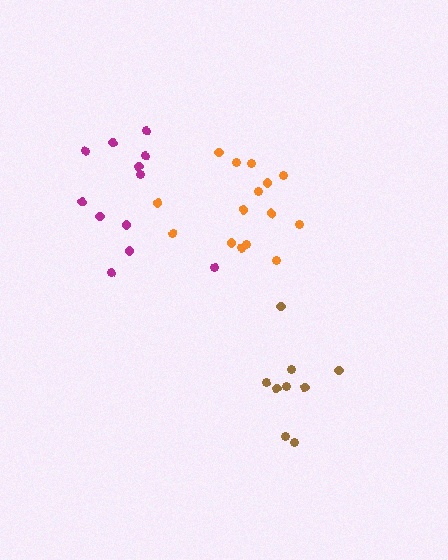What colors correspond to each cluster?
The clusters are colored: brown, orange, magenta.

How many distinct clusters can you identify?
There are 3 distinct clusters.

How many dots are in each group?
Group 1: 9 dots, Group 2: 15 dots, Group 3: 12 dots (36 total).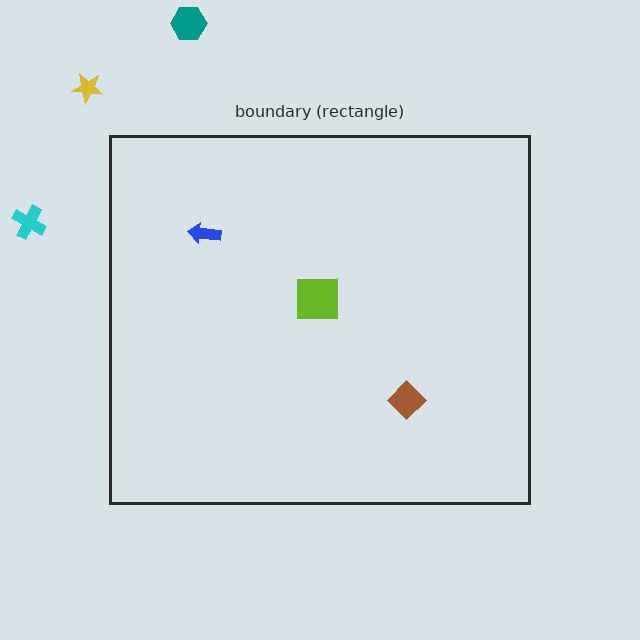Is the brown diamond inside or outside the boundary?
Inside.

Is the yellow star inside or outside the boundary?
Outside.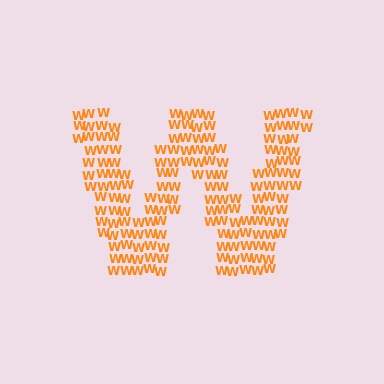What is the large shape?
The large shape is the letter W.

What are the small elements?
The small elements are letter W's.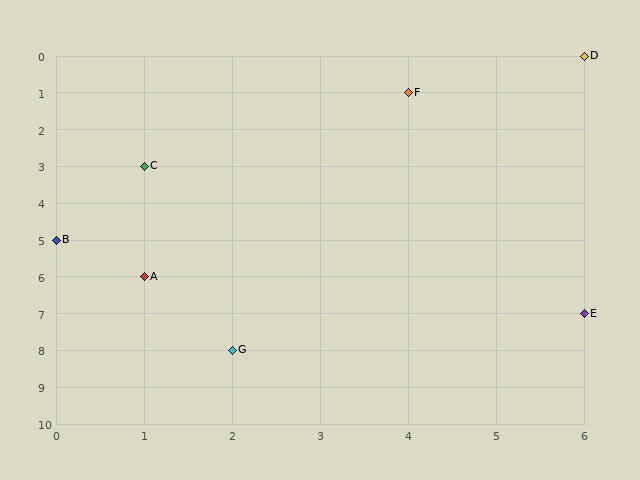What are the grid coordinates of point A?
Point A is at grid coordinates (1, 6).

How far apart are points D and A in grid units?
Points D and A are 5 columns and 6 rows apart (about 7.8 grid units diagonally).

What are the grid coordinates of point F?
Point F is at grid coordinates (4, 1).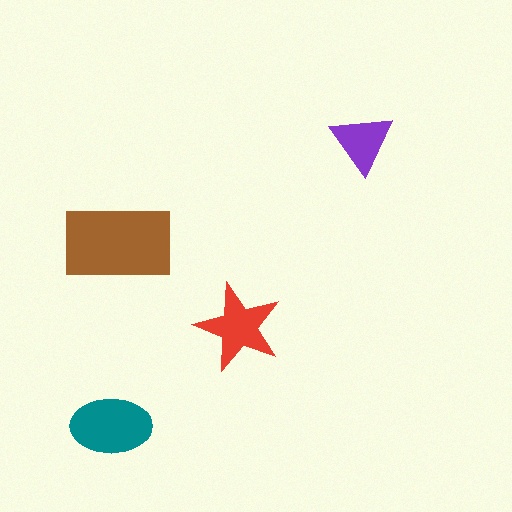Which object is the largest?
The brown rectangle.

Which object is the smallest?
The purple triangle.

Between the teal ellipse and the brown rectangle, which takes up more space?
The brown rectangle.